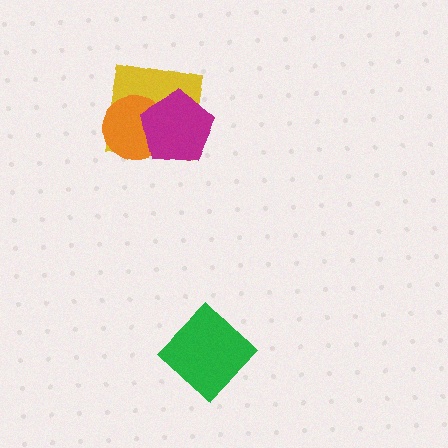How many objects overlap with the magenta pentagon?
2 objects overlap with the magenta pentagon.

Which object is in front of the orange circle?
The magenta pentagon is in front of the orange circle.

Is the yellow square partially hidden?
Yes, it is partially covered by another shape.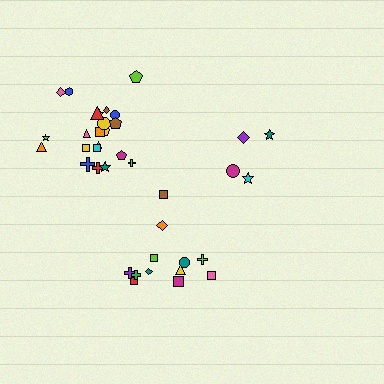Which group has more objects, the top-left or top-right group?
The top-left group.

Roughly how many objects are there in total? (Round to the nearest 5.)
Roughly 40 objects in total.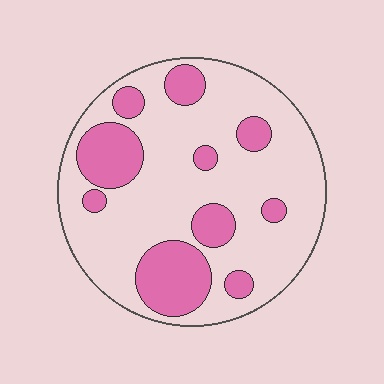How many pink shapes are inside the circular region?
10.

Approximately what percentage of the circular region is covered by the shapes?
Approximately 25%.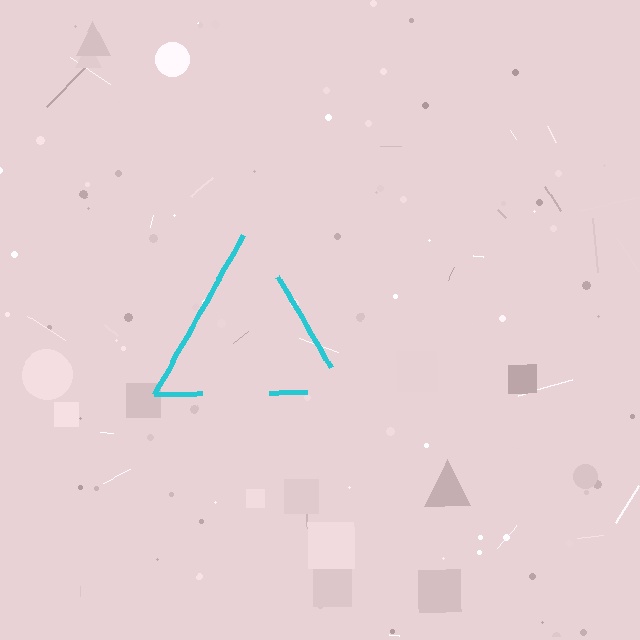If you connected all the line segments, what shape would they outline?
They would outline a triangle.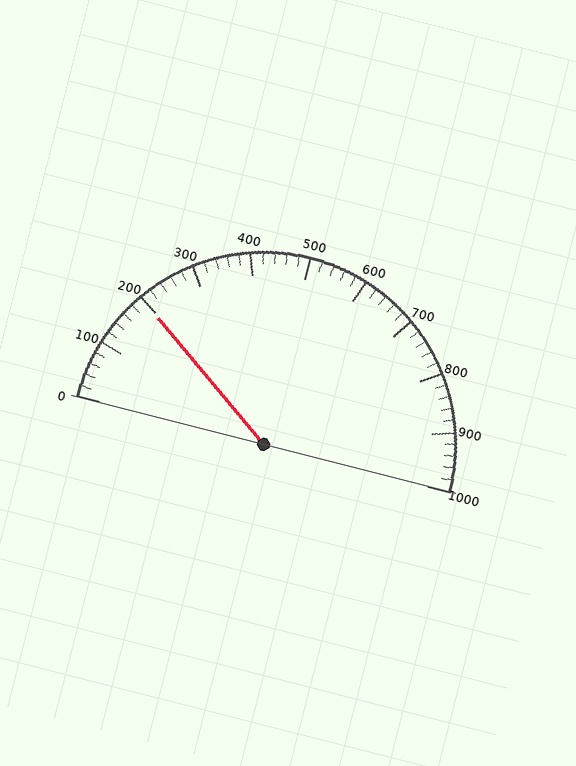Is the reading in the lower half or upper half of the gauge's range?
The reading is in the lower half of the range (0 to 1000).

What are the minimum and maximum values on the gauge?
The gauge ranges from 0 to 1000.